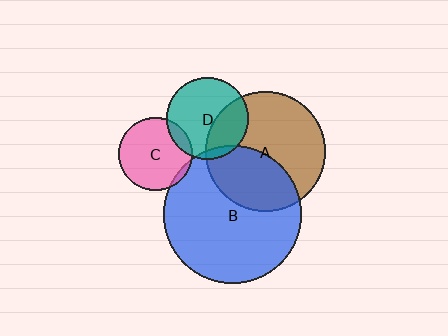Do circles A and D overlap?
Yes.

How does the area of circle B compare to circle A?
Approximately 1.3 times.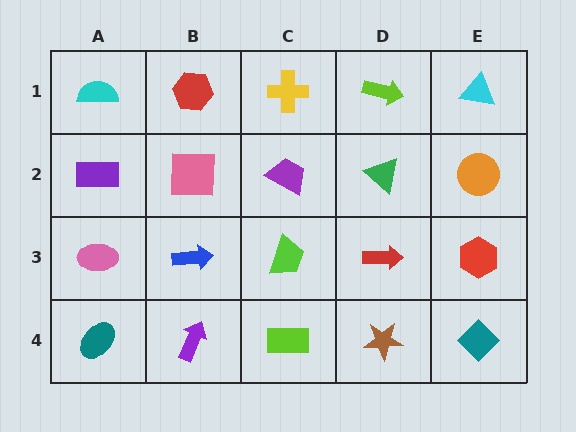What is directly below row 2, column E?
A red hexagon.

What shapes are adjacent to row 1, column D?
A green triangle (row 2, column D), a yellow cross (row 1, column C), a cyan triangle (row 1, column E).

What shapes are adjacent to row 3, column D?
A green triangle (row 2, column D), a brown star (row 4, column D), a lime trapezoid (row 3, column C), a red hexagon (row 3, column E).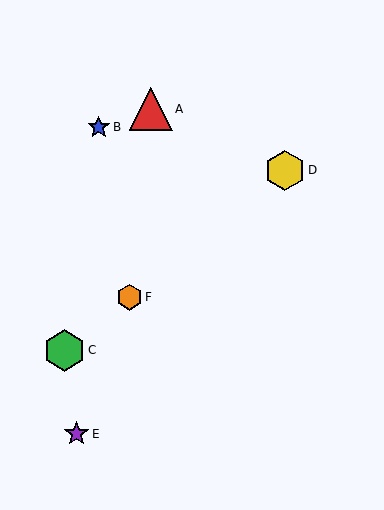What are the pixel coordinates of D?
Object D is at (285, 170).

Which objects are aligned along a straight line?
Objects C, D, F are aligned along a straight line.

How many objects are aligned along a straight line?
3 objects (C, D, F) are aligned along a straight line.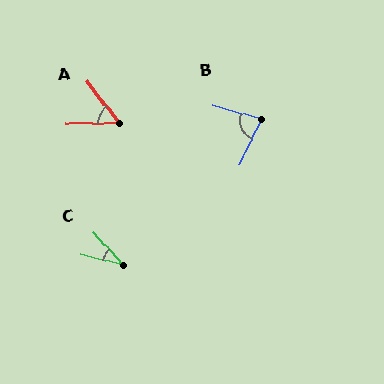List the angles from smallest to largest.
C (35°), A (52°), B (79°).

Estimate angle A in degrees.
Approximately 52 degrees.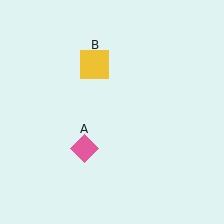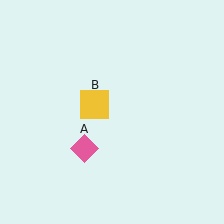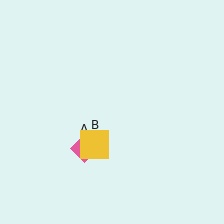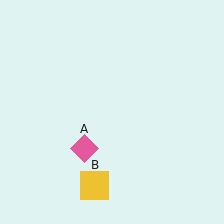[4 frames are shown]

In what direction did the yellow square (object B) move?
The yellow square (object B) moved down.